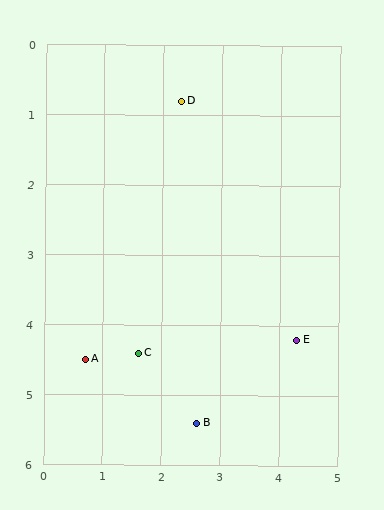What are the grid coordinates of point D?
Point D is at approximately (2.3, 0.8).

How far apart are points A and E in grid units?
Points A and E are about 3.6 grid units apart.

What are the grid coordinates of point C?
Point C is at approximately (1.6, 4.4).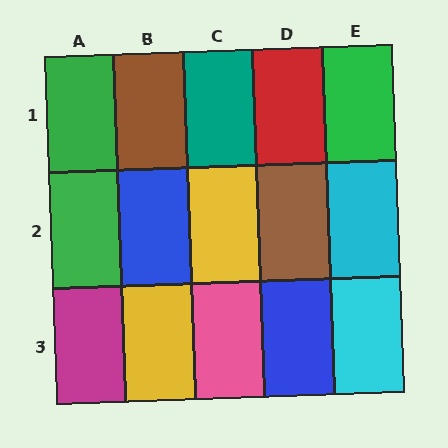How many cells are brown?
2 cells are brown.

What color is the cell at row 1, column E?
Green.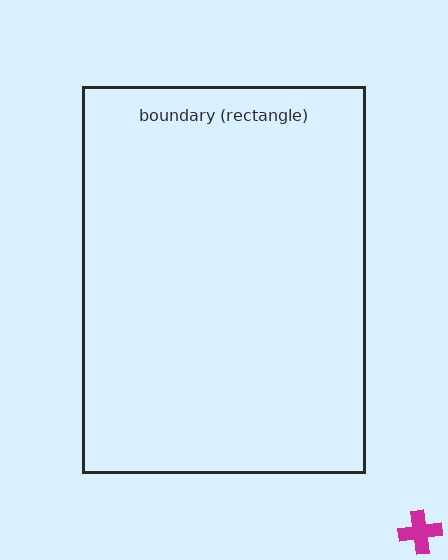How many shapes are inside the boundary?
0 inside, 1 outside.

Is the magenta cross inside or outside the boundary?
Outside.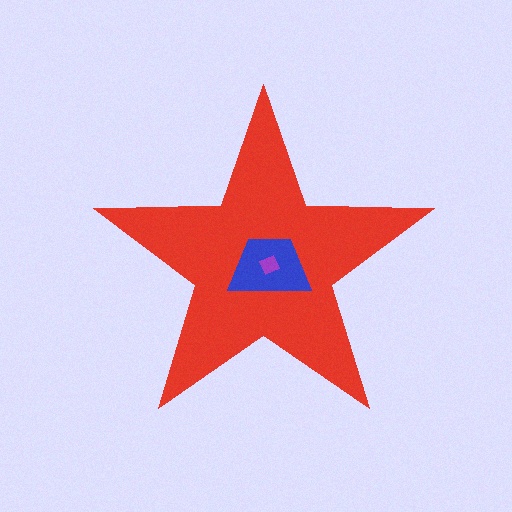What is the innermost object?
The purple diamond.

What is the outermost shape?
The red star.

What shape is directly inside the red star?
The blue trapezoid.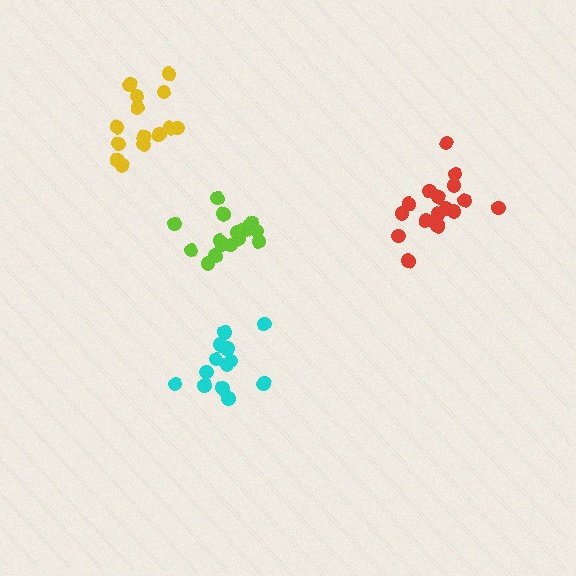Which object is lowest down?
The cyan cluster is bottommost.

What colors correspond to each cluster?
The clusters are colored: yellow, lime, cyan, red.